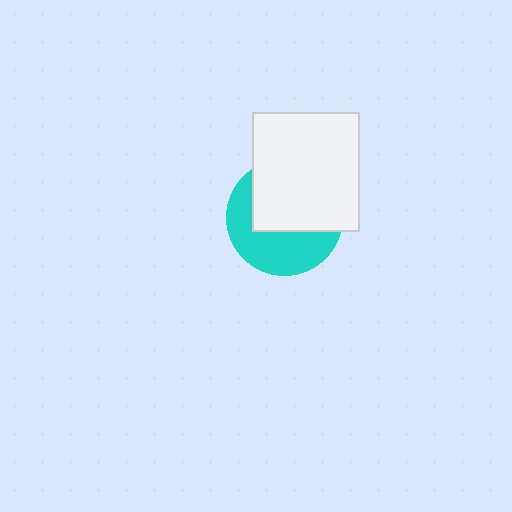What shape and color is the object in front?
The object in front is a white rectangle.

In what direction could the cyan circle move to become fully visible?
The cyan circle could move down. That would shift it out from behind the white rectangle entirely.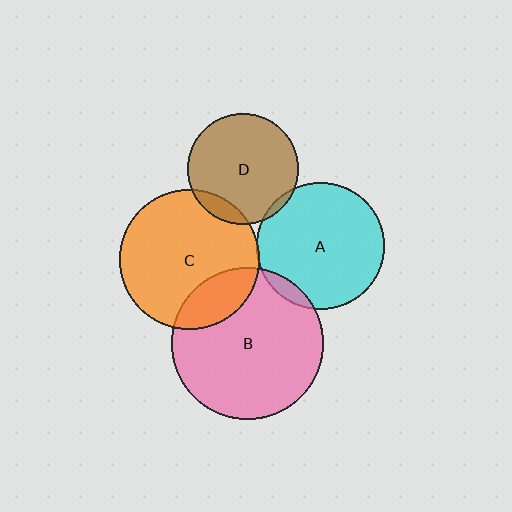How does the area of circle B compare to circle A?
Approximately 1.4 times.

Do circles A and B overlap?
Yes.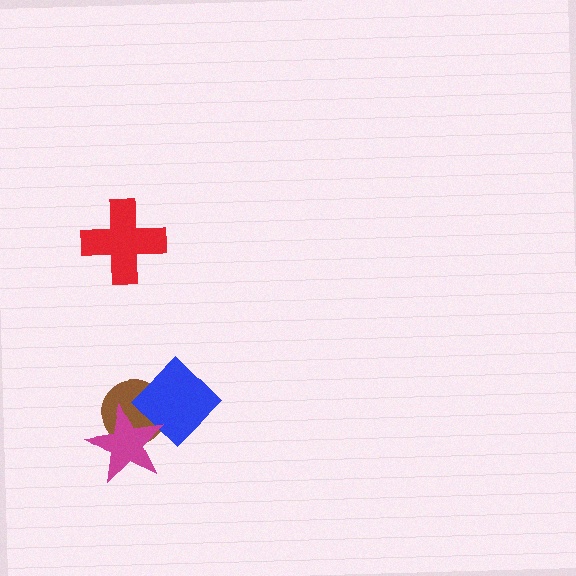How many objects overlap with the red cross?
0 objects overlap with the red cross.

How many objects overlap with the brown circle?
2 objects overlap with the brown circle.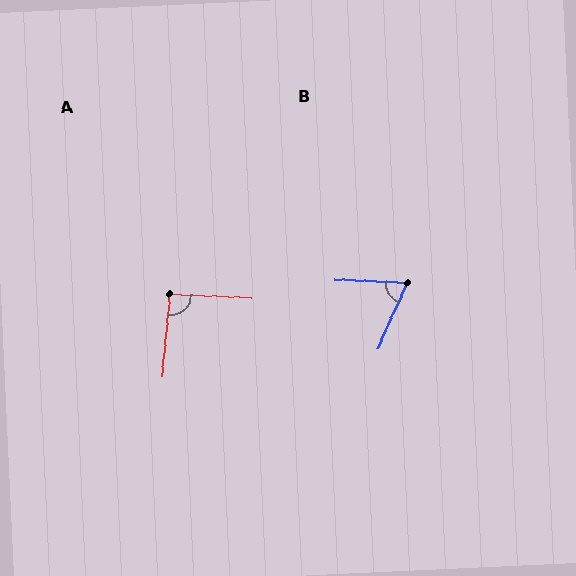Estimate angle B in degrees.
Approximately 68 degrees.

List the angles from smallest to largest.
B (68°), A (93°).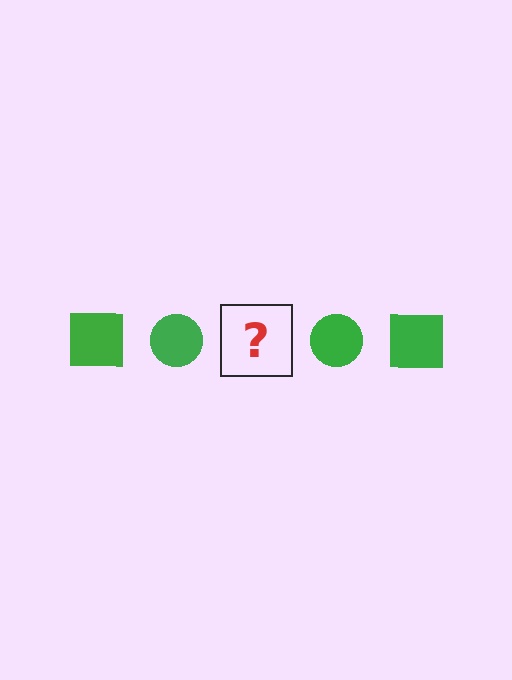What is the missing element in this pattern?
The missing element is a green square.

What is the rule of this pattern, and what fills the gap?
The rule is that the pattern cycles through square, circle shapes in green. The gap should be filled with a green square.